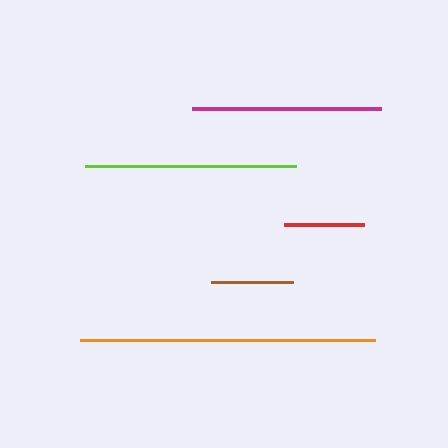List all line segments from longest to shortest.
From longest to shortest: orange, lime, magenta, brown, red.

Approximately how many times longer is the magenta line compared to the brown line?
The magenta line is approximately 2.3 times the length of the brown line.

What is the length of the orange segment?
The orange segment is approximately 295 pixels long.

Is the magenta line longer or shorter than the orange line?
The orange line is longer than the magenta line.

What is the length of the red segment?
The red segment is approximately 80 pixels long.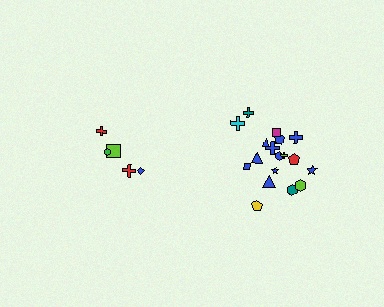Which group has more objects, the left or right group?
The right group.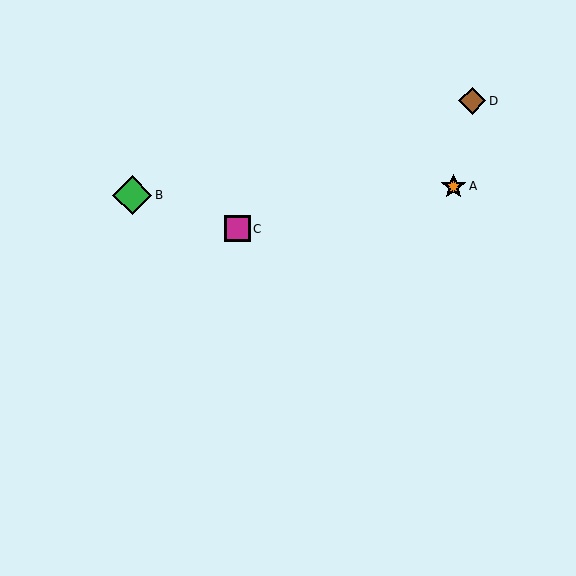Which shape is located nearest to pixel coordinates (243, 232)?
The magenta square (labeled C) at (237, 229) is nearest to that location.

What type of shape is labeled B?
Shape B is a green diamond.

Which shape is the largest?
The green diamond (labeled B) is the largest.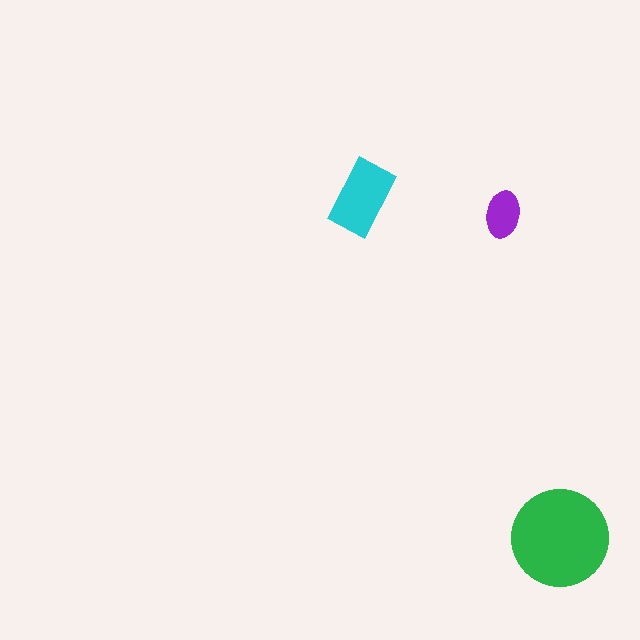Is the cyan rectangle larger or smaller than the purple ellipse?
Larger.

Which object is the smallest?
The purple ellipse.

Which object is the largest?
The green circle.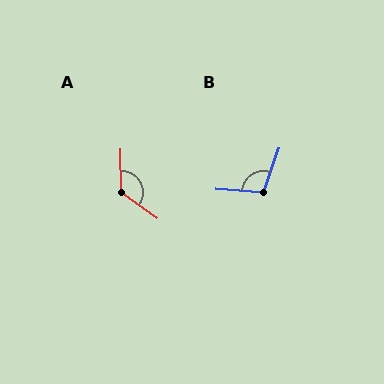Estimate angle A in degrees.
Approximately 125 degrees.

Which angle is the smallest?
B, at approximately 105 degrees.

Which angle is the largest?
A, at approximately 125 degrees.